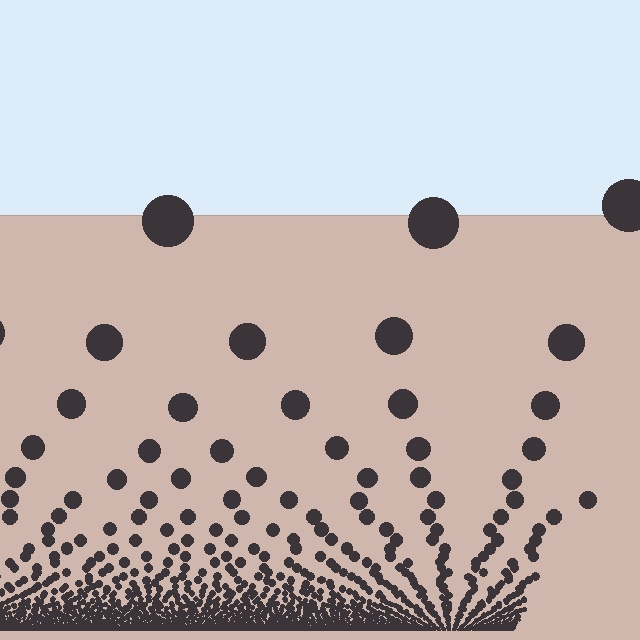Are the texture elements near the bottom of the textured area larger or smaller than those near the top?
Smaller. The gradient is inverted — elements near the bottom are smaller and denser.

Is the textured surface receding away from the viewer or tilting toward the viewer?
The surface appears to tilt toward the viewer. Texture elements get larger and sparser toward the top.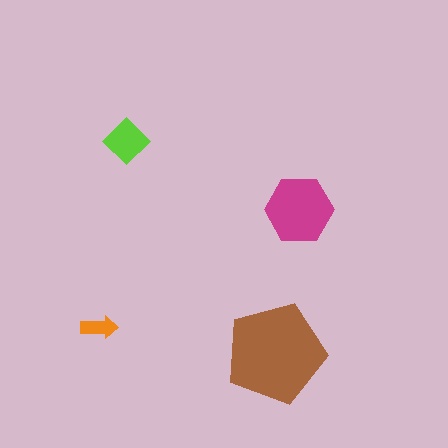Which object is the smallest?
The orange arrow.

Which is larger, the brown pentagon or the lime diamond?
The brown pentagon.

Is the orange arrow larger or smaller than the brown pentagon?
Smaller.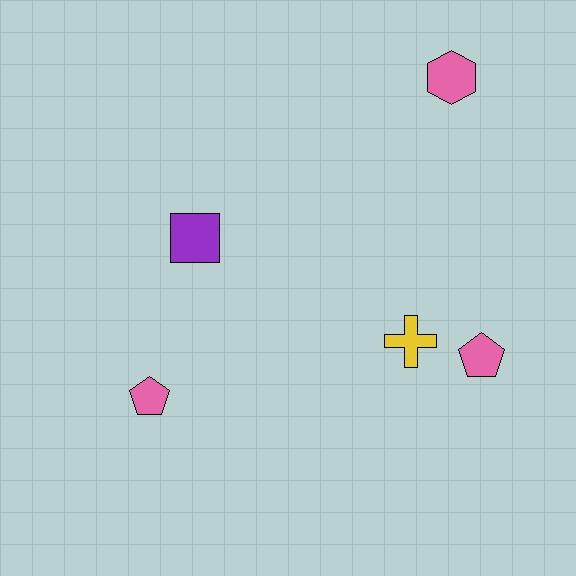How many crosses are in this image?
There is 1 cross.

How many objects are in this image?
There are 5 objects.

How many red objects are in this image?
There are no red objects.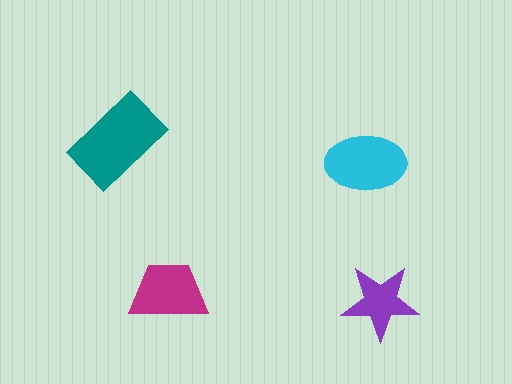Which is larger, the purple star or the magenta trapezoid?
The magenta trapezoid.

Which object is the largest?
The teal rectangle.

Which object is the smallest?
The purple star.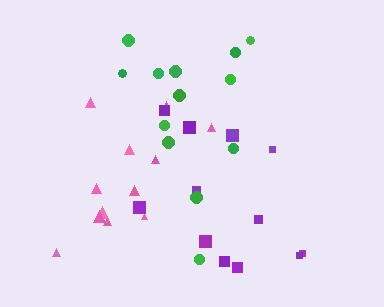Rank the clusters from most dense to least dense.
purple, pink, green.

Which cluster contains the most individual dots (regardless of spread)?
Green (14).